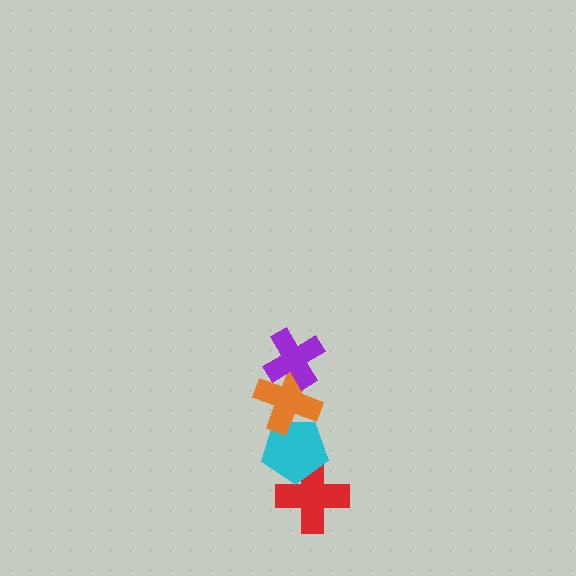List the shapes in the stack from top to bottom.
From top to bottom: the purple cross, the orange cross, the cyan pentagon, the red cross.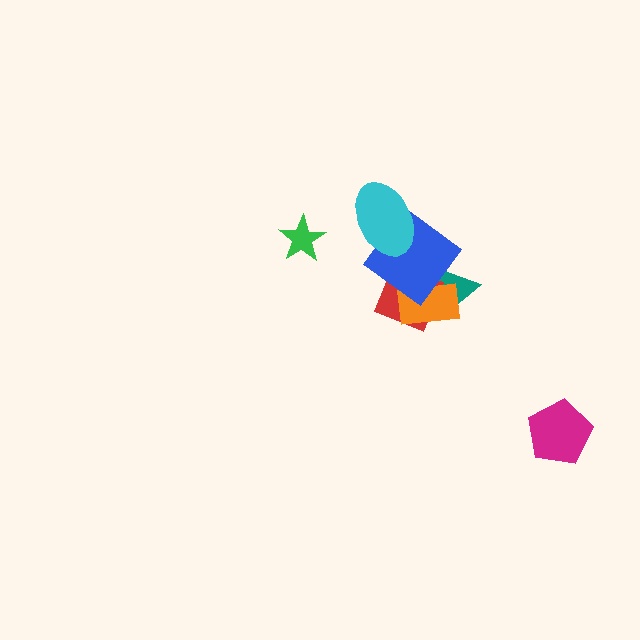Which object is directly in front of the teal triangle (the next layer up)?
The red diamond is directly in front of the teal triangle.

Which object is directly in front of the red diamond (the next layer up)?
The orange rectangle is directly in front of the red diamond.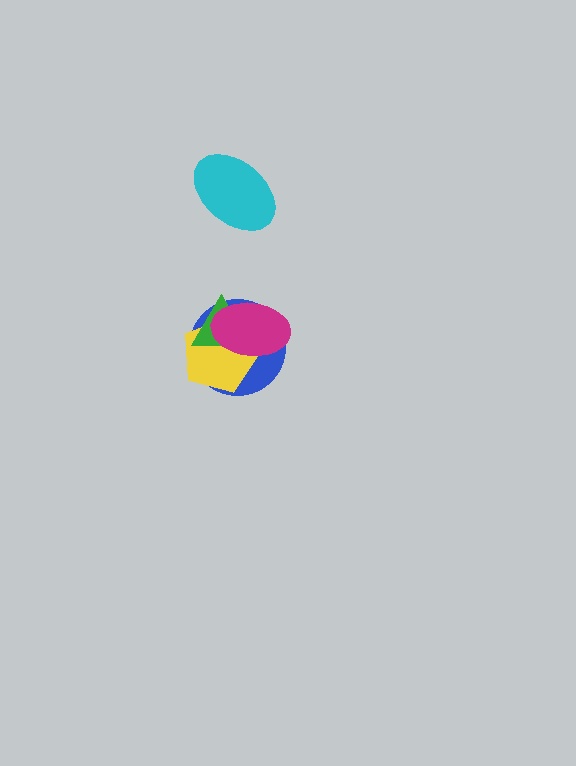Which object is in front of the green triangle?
The magenta ellipse is in front of the green triangle.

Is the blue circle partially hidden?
Yes, it is partially covered by another shape.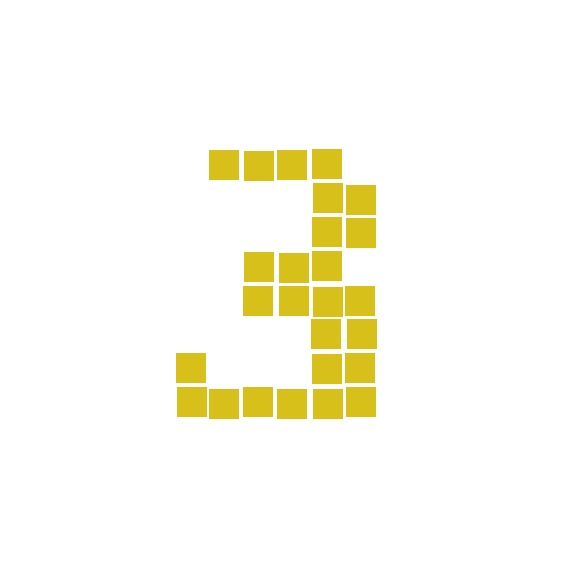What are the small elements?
The small elements are squares.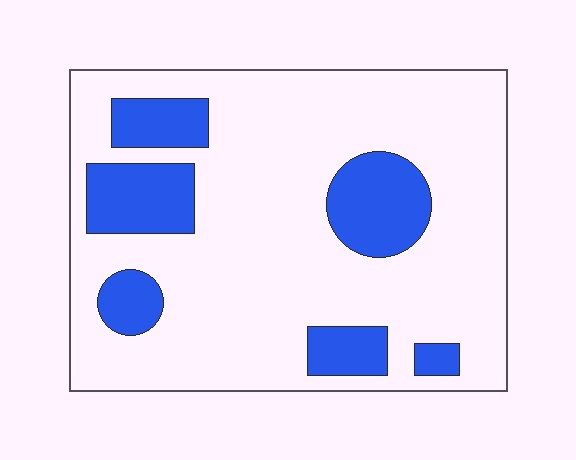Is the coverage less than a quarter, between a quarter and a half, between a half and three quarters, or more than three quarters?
Less than a quarter.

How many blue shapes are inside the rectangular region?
6.